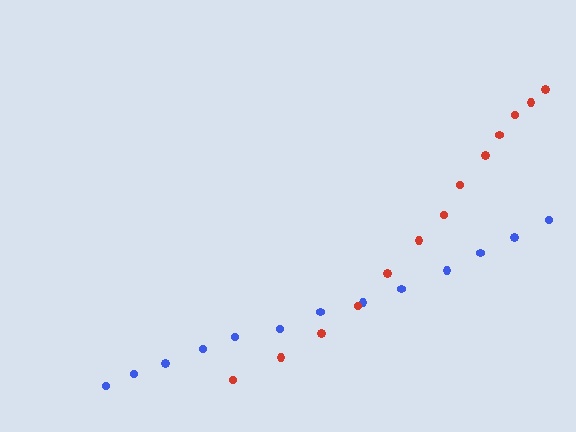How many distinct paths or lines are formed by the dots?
There are 2 distinct paths.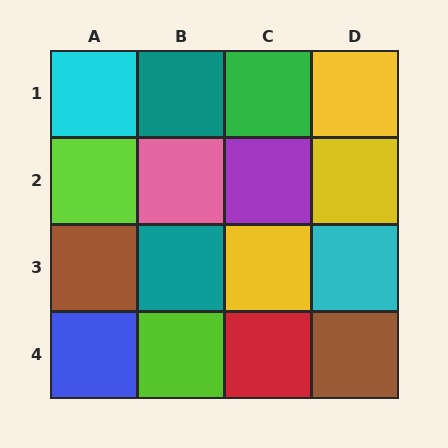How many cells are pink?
1 cell is pink.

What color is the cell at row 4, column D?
Brown.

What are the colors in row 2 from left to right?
Lime, pink, purple, yellow.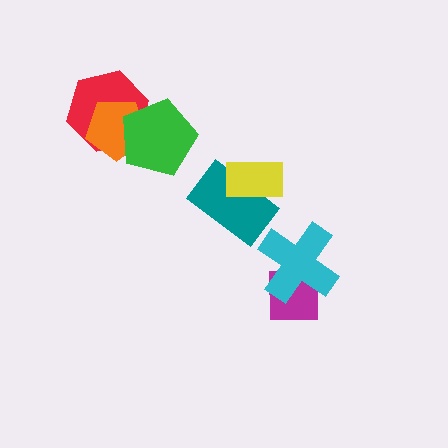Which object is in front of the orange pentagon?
The green pentagon is in front of the orange pentagon.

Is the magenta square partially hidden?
Yes, it is partially covered by another shape.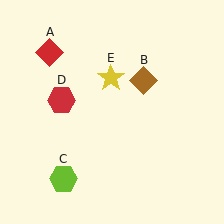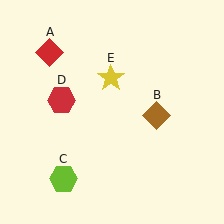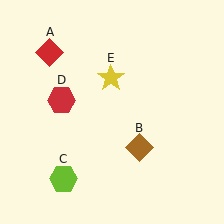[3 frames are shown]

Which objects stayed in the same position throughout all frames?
Red diamond (object A) and lime hexagon (object C) and red hexagon (object D) and yellow star (object E) remained stationary.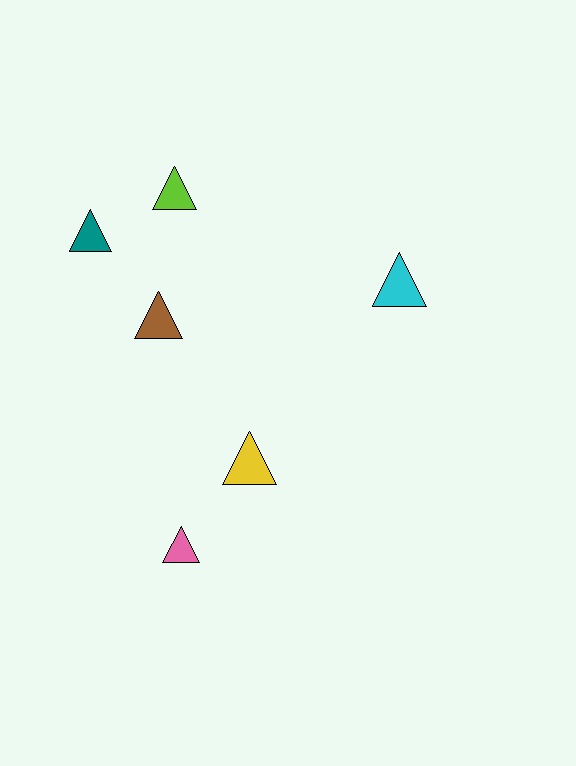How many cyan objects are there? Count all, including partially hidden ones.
There is 1 cyan object.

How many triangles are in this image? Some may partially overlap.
There are 6 triangles.